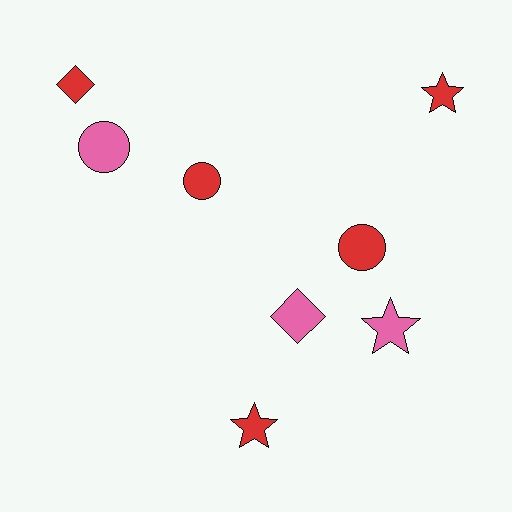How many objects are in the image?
There are 8 objects.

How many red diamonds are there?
There is 1 red diamond.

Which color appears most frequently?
Red, with 5 objects.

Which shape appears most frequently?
Star, with 3 objects.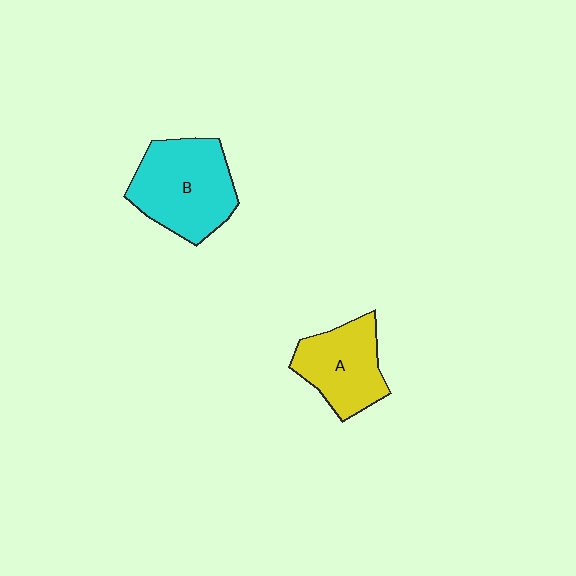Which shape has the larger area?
Shape B (cyan).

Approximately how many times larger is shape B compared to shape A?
Approximately 1.3 times.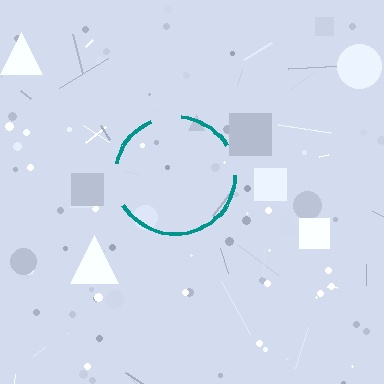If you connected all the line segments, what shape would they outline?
They would outline a circle.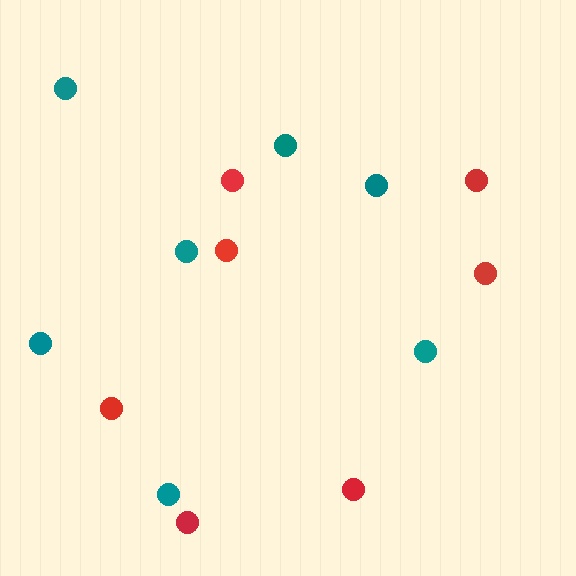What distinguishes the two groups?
There are 2 groups: one group of red circles (7) and one group of teal circles (7).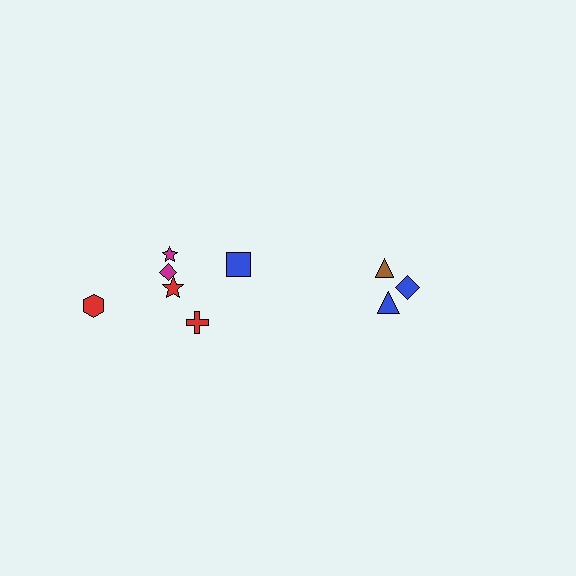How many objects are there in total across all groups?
There are 9 objects.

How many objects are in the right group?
There are 3 objects.